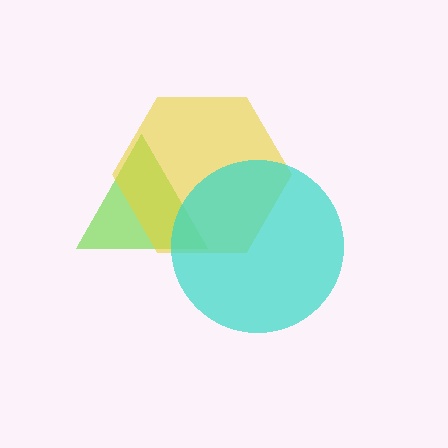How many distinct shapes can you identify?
There are 3 distinct shapes: a lime triangle, a yellow hexagon, a cyan circle.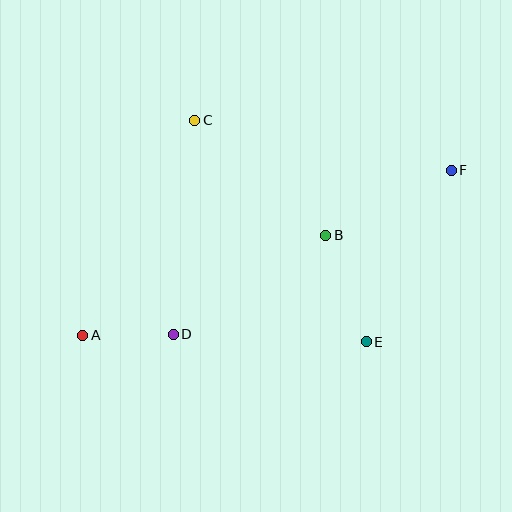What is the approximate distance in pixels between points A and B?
The distance between A and B is approximately 263 pixels.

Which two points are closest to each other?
Points A and D are closest to each other.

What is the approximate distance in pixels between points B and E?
The distance between B and E is approximately 114 pixels.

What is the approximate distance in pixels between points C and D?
The distance between C and D is approximately 215 pixels.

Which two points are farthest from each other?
Points A and F are farthest from each other.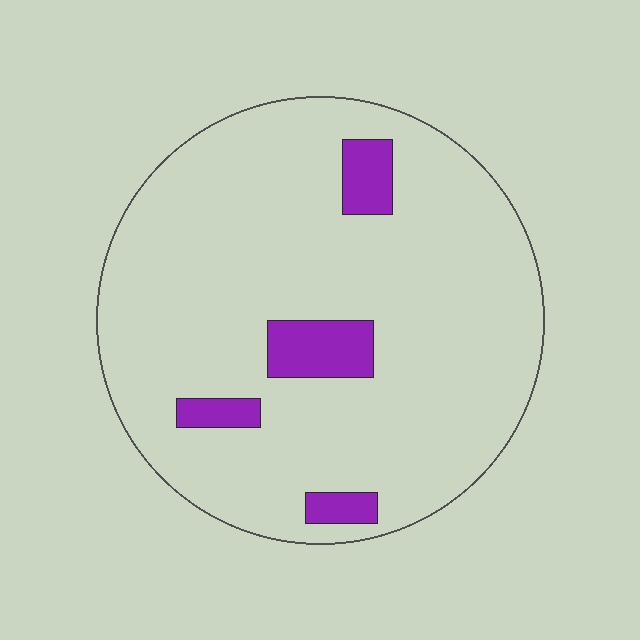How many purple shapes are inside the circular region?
4.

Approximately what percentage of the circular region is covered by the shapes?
Approximately 10%.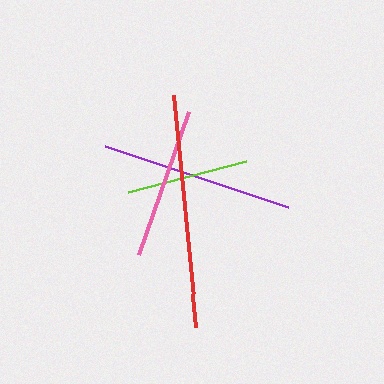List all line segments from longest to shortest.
From longest to shortest: red, purple, pink, lime.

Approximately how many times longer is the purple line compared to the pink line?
The purple line is approximately 1.3 times the length of the pink line.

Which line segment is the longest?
The red line is the longest at approximately 233 pixels.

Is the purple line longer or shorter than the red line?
The red line is longer than the purple line.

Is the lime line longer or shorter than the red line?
The red line is longer than the lime line.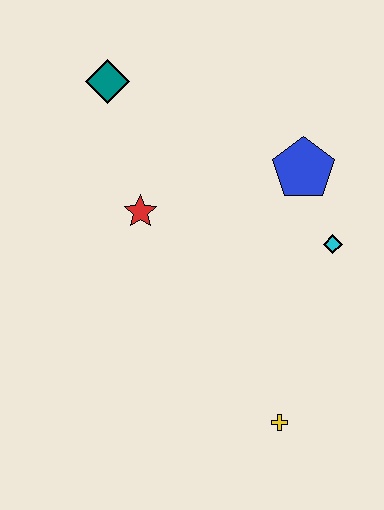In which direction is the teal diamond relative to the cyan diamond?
The teal diamond is to the left of the cyan diamond.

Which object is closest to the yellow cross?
The cyan diamond is closest to the yellow cross.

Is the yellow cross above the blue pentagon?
No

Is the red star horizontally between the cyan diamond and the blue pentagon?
No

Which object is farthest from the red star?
The yellow cross is farthest from the red star.